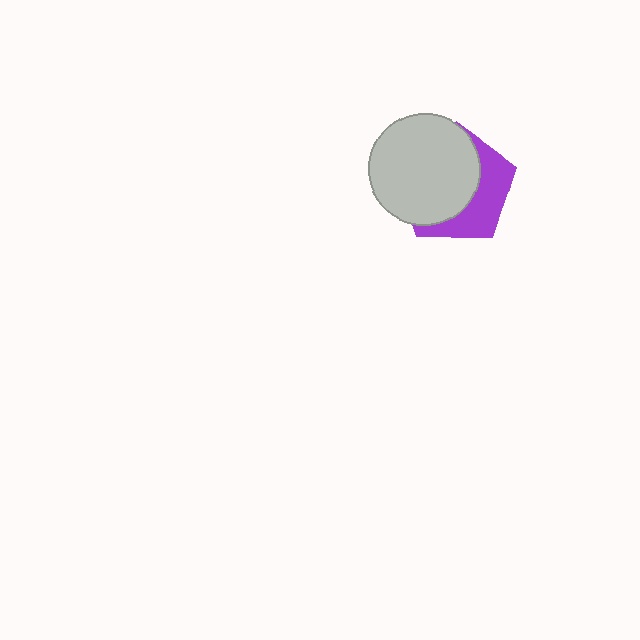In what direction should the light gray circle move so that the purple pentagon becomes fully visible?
The light gray circle should move left. That is the shortest direction to clear the overlap and leave the purple pentagon fully visible.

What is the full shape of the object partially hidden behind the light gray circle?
The partially hidden object is a purple pentagon.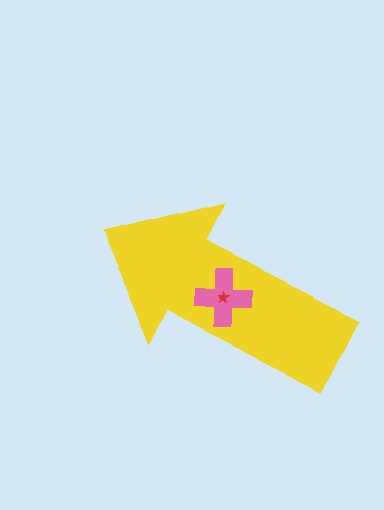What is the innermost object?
The red star.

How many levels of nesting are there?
3.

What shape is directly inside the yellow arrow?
The pink cross.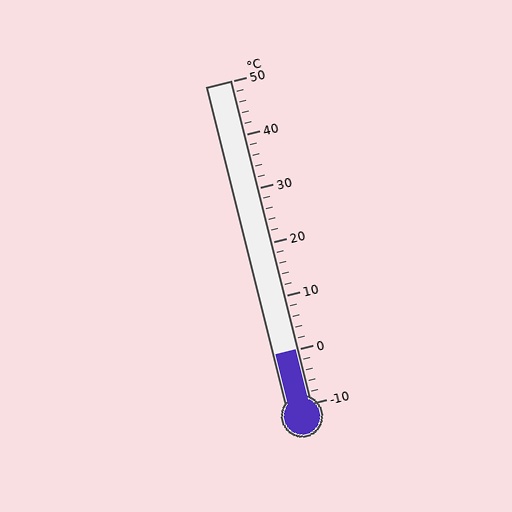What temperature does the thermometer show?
The thermometer shows approximately 0°C.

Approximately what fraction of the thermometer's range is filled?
The thermometer is filled to approximately 15% of its range.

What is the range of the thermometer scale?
The thermometer scale ranges from -10°C to 50°C.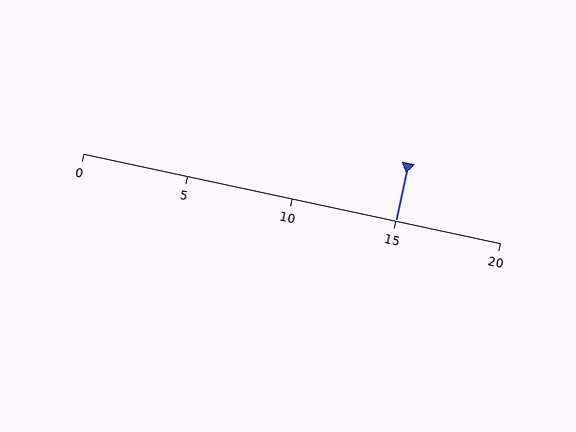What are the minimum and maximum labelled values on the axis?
The axis runs from 0 to 20.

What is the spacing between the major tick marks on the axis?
The major ticks are spaced 5 apart.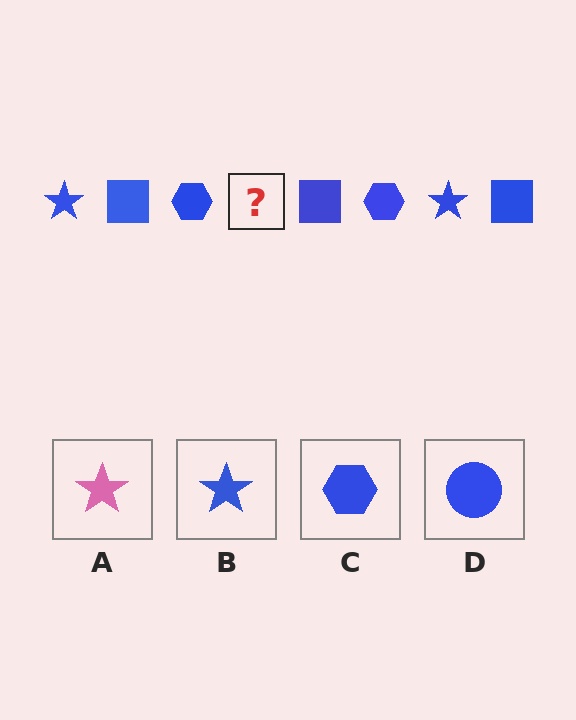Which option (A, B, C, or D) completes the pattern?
B.